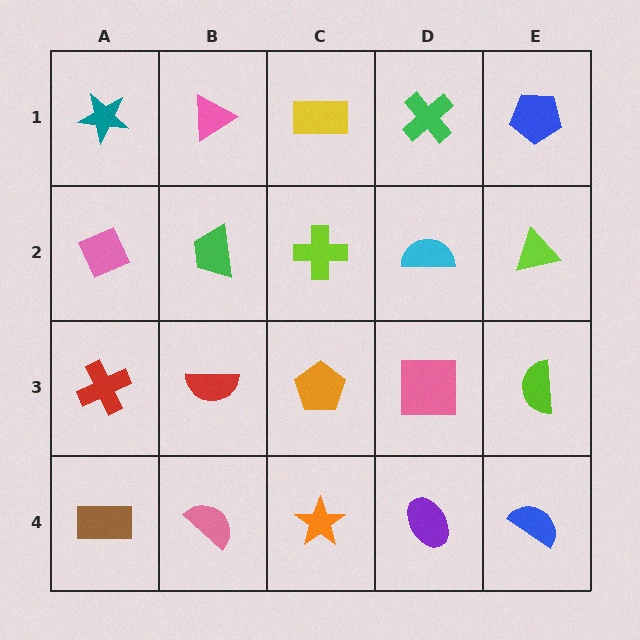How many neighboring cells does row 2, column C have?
4.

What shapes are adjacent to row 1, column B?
A green trapezoid (row 2, column B), a teal star (row 1, column A), a yellow rectangle (row 1, column C).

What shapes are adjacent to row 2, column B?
A pink triangle (row 1, column B), a red semicircle (row 3, column B), a pink diamond (row 2, column A), a lime cross (row 2, column C).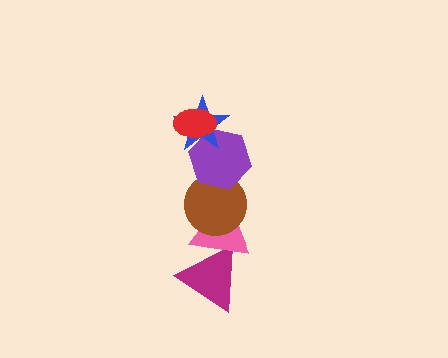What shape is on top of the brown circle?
The purple hexagon is on top of the brown circle.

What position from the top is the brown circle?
The brown circle is 4th from the top.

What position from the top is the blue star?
The blue star is 2nd from the top.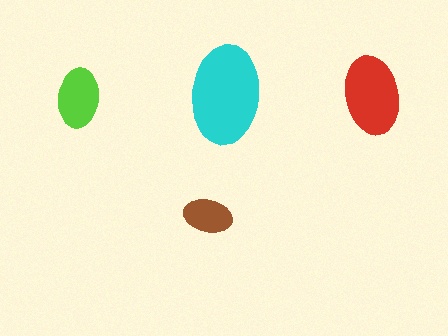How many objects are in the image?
There are 4 objects in the image.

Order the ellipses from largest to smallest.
the cyan one, the red one, the lime one, the brown one.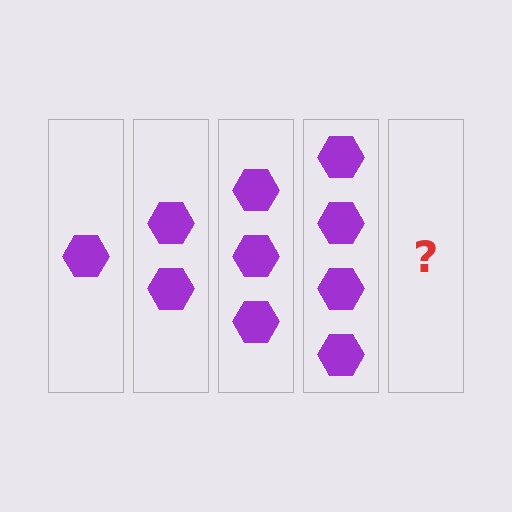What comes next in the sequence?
The next element should be 5 hexagons.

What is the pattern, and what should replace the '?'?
The pattern is that each step adds one more hexagon. The '?' should be 5 hexagons.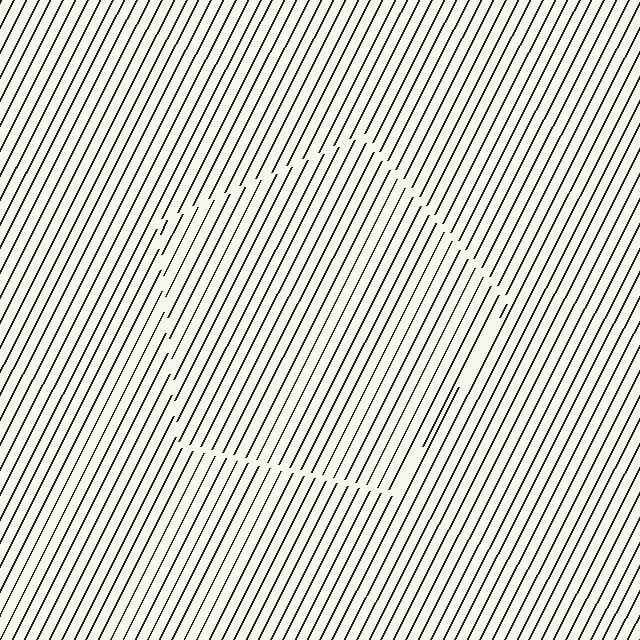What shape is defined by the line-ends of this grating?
An illusory pentagon. The interior of the shape contains the same grating, shifted by half a period — the contour is defined by the phase discontinuity where line-ends from the inner and outer gratings abut.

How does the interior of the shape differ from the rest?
The interior of the shape contains the same grating, shifted by half a period — the contour is defined by the phase discontinuity where line-ends from the inner and outer gratings abut.